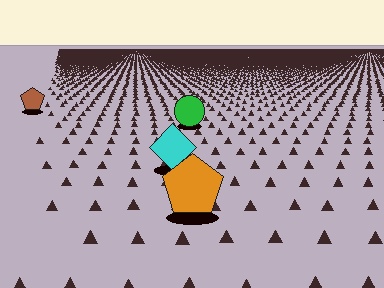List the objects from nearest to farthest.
From nearest to farthest: the orange pentagon, the cyan diamond, the green circle, the brown pentagon.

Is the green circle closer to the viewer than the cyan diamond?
No. The cyan diamond is closer — you can tell from the texture gradient: the ground texture is coarser near it.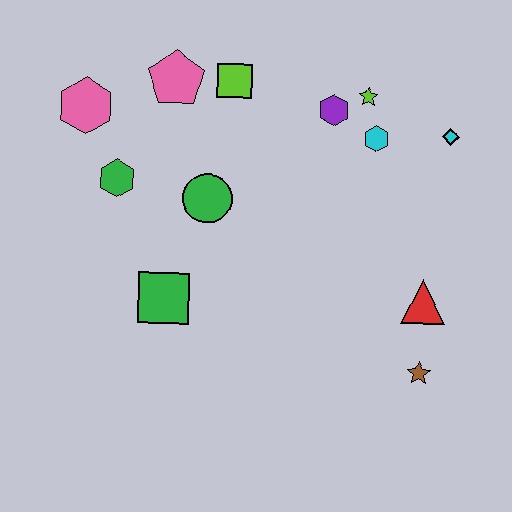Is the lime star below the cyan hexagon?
No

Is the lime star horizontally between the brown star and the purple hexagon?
Yes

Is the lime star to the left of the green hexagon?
No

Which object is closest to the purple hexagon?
The lime star is closest to the purple hexagon.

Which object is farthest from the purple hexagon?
The brown star is farthest from the purple hexagon.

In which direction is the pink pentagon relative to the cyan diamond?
The pink pentagon is to the left of the cyan diamond.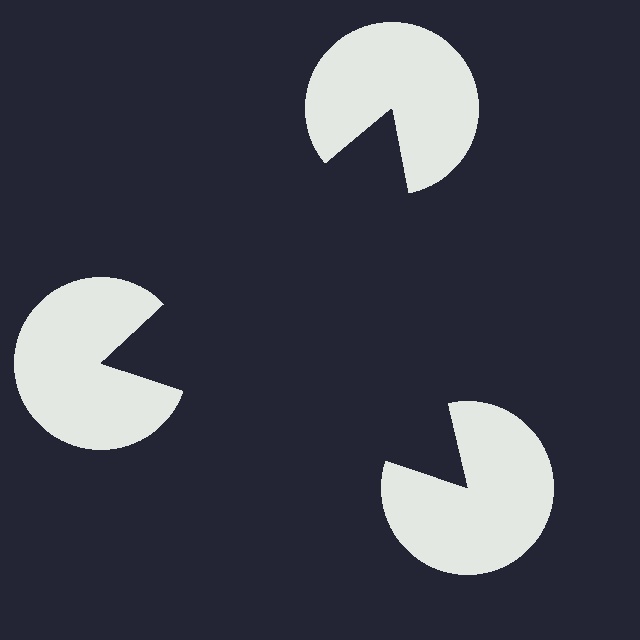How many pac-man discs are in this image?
There are 3 — one at each vertex of the illusory triangle.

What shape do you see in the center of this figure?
An illusory triangle — its edges are inferred from the aligned wedge cuts in the pac-man discs, not physically drawn.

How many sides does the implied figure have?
3 sides.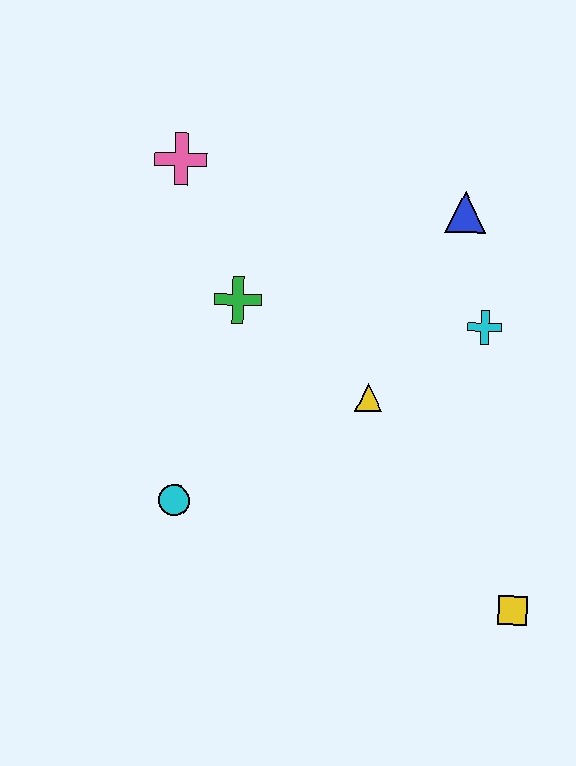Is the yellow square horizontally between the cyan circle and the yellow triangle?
No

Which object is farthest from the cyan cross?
The cyan circle is farthest from the cyan cross.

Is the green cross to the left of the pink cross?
No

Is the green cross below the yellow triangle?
No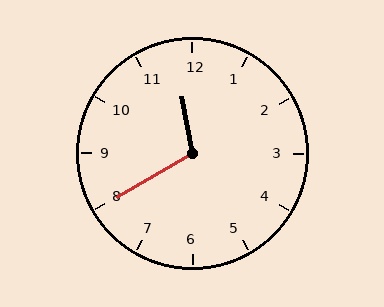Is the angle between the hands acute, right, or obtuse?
It is obtuse.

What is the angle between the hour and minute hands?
Approximately 110 degrees.